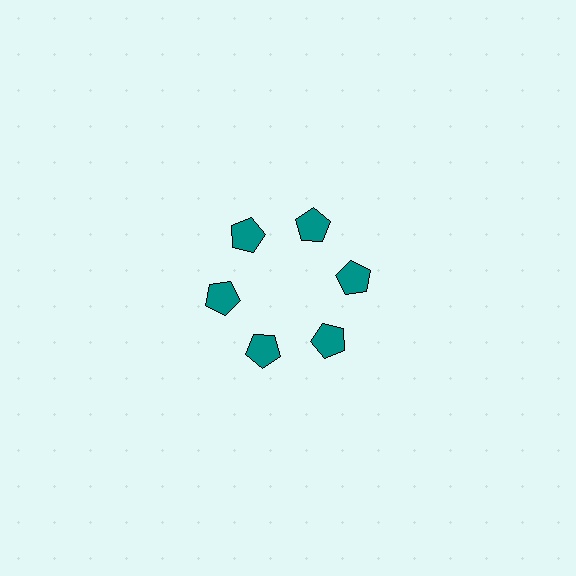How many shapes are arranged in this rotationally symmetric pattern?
There are 6 shapes, arranged in 6 groups of 1.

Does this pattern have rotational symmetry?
Yes, this pattern has 6-fold rotational symmetry. It looks the same after rotating 60 degrees around the center.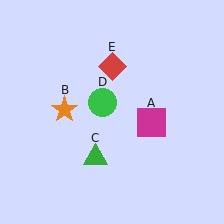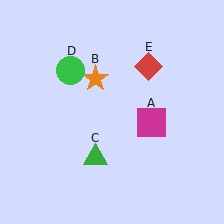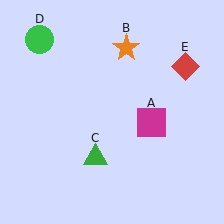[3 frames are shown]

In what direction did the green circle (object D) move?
The green circle (object D) moved up and to the left.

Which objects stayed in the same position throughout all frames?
Magenta square (object A) and green triangle (object C) remained stationary.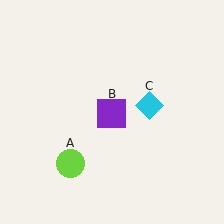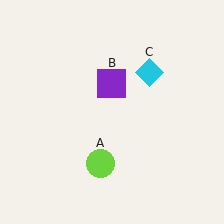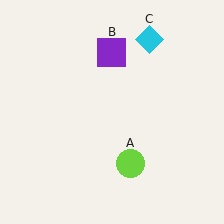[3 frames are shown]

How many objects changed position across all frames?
3 objects changed position: lime circle (object A), purple square (object B), cyan diamond (object C).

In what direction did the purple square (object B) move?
The purple square (object B) moved up.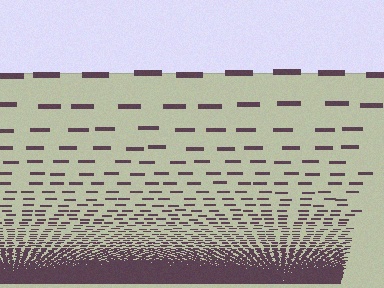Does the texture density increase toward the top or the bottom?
Density increases toward the bottom.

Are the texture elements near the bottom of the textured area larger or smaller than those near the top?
Smaller. The gradient is inverted — elements near the bottom are smaller and denser.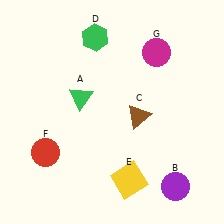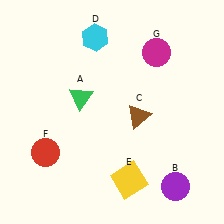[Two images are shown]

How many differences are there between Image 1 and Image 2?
There is 1 difference between the two images.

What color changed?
The hexagon (D) changed from green in Image 1 to cyan in Image 2.